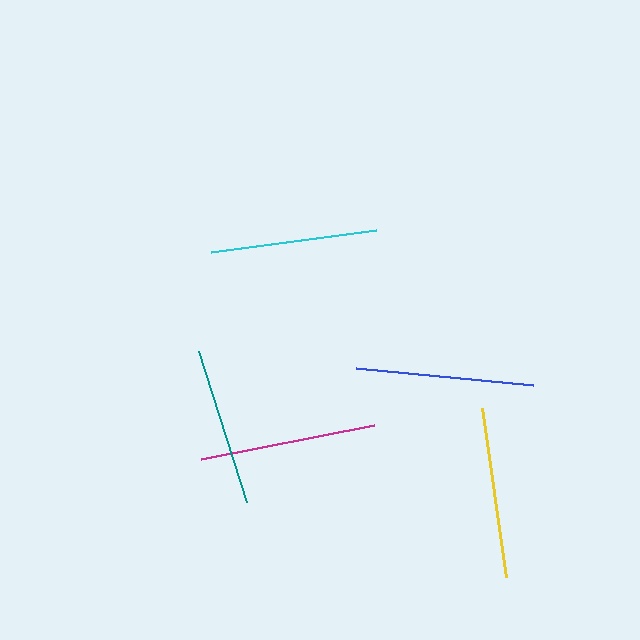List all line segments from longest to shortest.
From longest to shortest: blue, magenta, yellow, cyan, teal.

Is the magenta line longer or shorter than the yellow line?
The magenta line is longer than the yellow line.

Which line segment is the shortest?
The teal line is the shortest at approximately 158 pixels.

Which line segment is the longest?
The blue line is the longest at approximately 178 pixels.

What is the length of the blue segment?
The blue segment is approximately 178 pixels long.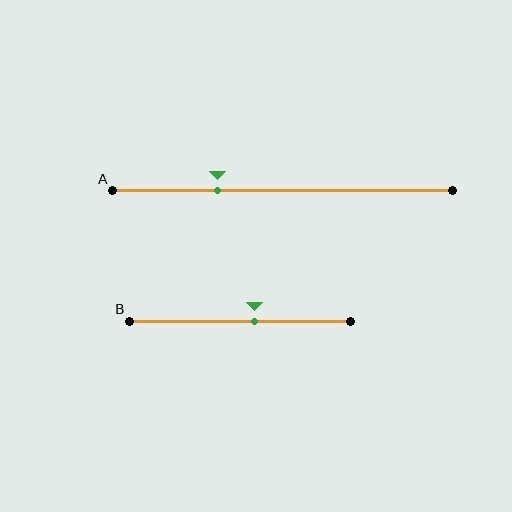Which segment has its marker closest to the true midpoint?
Segment B has its marker closest to the true midpoint.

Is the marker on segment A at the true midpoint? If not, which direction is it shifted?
No, the marker on segment A is shifted to the left by about 19% of the segment length.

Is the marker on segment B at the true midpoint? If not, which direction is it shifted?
No, the marker on segment B is shifted to the right by about 7% of the segment length.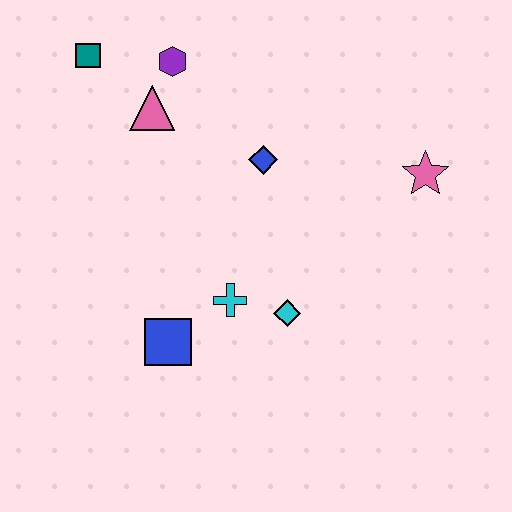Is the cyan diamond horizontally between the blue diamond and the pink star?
Yes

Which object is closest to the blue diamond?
The pink triangle is closest to the blue diamond.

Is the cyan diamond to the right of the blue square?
Yes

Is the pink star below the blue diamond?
Yes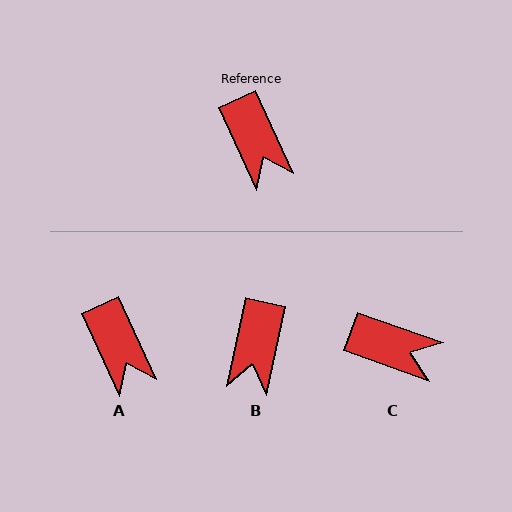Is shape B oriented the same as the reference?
No, it is off by about 37 degrees.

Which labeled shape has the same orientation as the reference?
A.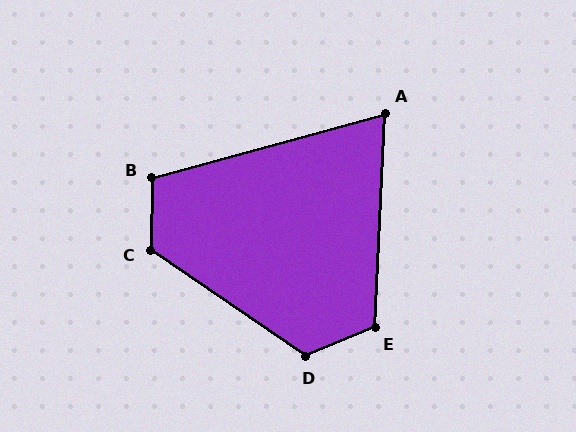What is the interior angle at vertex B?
Approximately 106 degrees (obtuse).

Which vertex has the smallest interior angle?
A, at approximately 72 degrees.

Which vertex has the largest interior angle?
C, at approximately 124 degrees.